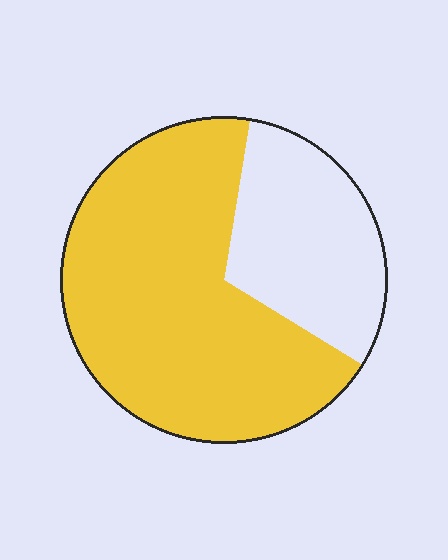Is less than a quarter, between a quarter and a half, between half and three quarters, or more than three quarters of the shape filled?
Between half and three quarters.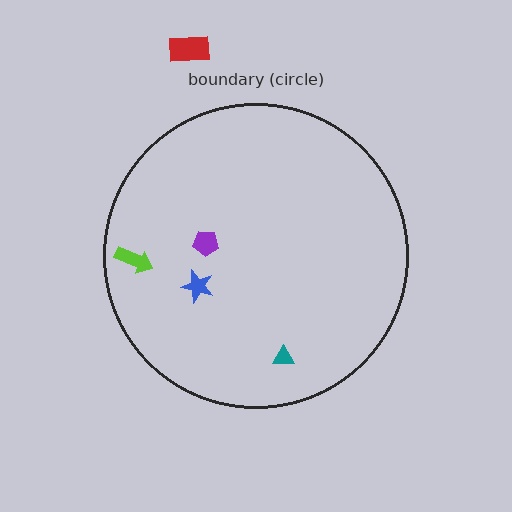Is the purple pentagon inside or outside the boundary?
Inside.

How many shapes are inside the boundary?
4 inside, 1 outside.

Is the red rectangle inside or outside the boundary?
Outside.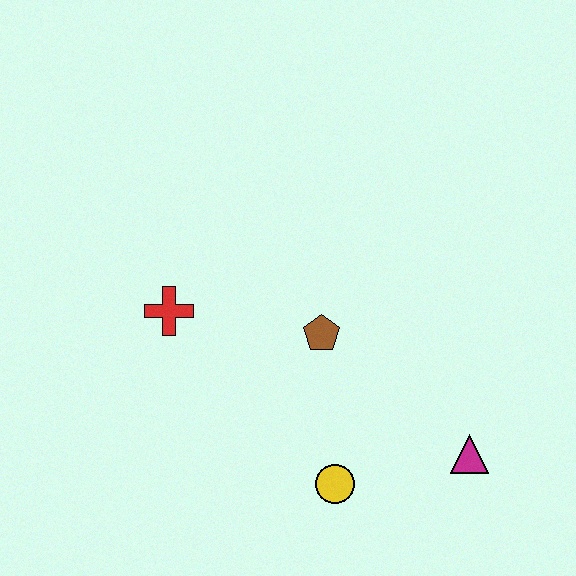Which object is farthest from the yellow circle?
The red cross is farthest from the yellow circle.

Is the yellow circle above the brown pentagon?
No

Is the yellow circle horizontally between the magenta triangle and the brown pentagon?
Yes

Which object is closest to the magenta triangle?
The yellow circle is closest to the magenta triangle.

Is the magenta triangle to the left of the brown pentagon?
No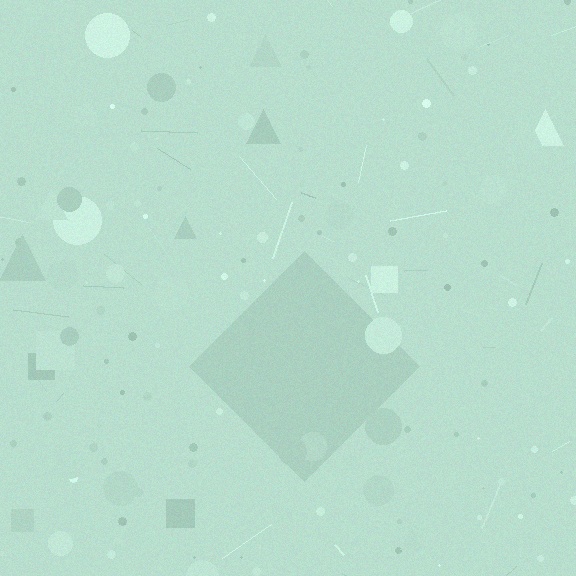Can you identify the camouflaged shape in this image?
The camouflaged shape is a diamond.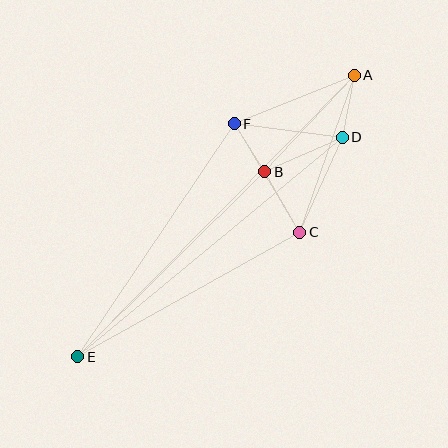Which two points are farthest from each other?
Points A and E are farthest from each other.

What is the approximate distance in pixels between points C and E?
The distance between C and E is approximately 255 pixels.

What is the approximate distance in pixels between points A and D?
The distance between A and D is approximately 63 pixels.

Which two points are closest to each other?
Points B and F are closest to each other.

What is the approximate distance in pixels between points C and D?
The distance between C and D is approximately 104 pixels.